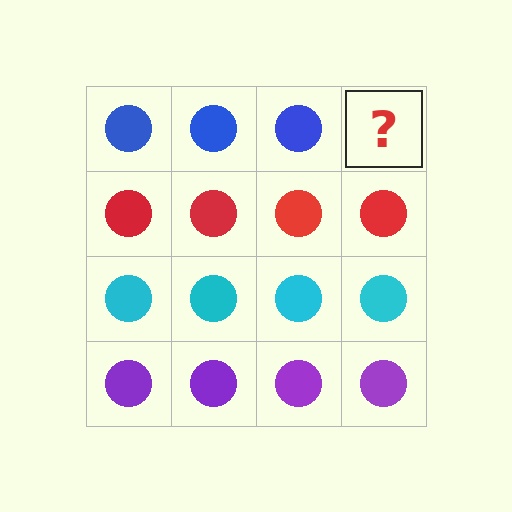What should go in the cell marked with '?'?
The missing cell should contain a blue circle.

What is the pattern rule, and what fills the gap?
The rule is that each row has a consistent color. The gap should be filled with a blue circle.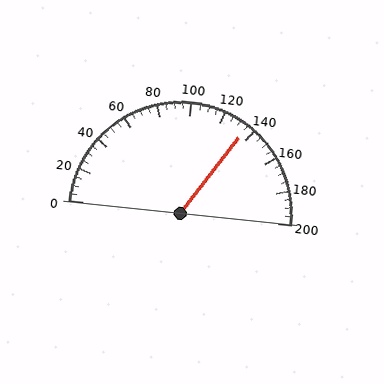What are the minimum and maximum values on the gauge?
The gauge ranges from 0 to 200.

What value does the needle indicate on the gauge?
The needle indicates approximately 135.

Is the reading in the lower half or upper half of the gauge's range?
The reading is in the upper half of the range (0 to 200).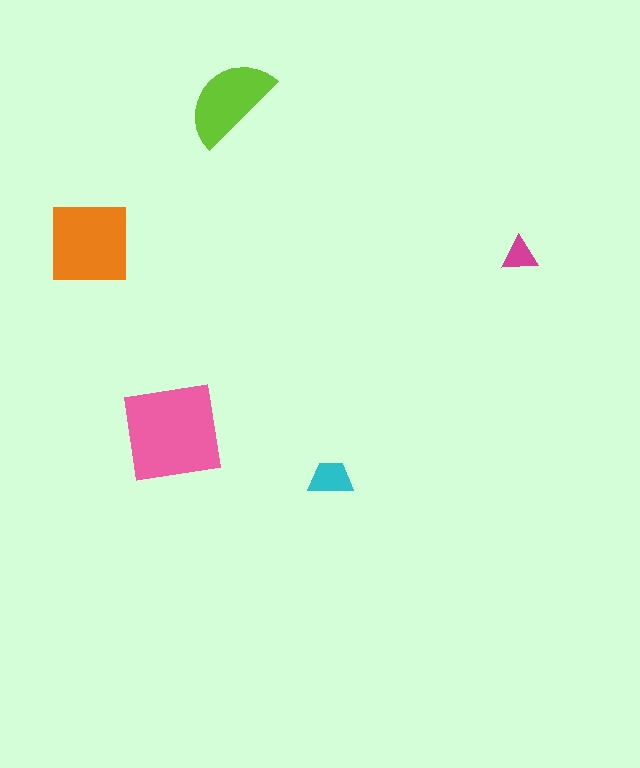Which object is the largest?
The pink square.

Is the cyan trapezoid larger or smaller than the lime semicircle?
Smaller.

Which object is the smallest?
The magenta triangle.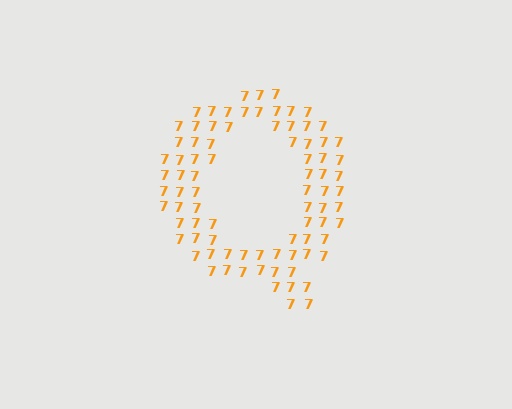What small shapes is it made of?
It is made of small digit 7's.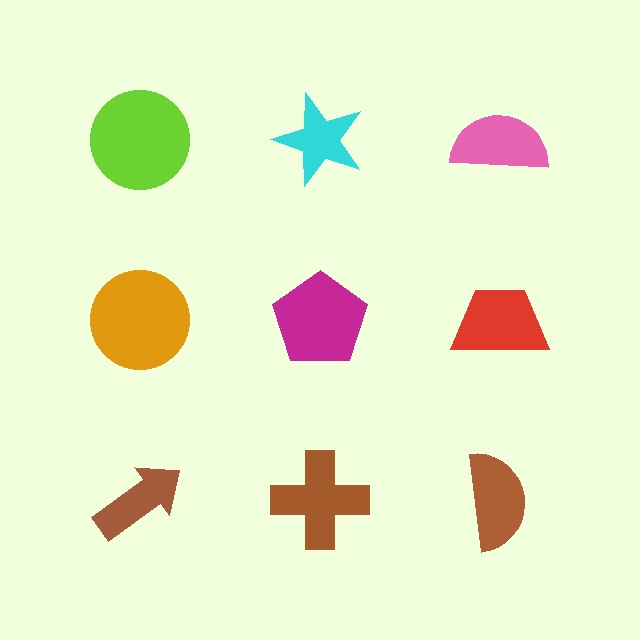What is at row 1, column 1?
A lime circle.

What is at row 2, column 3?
A red trapezoid.